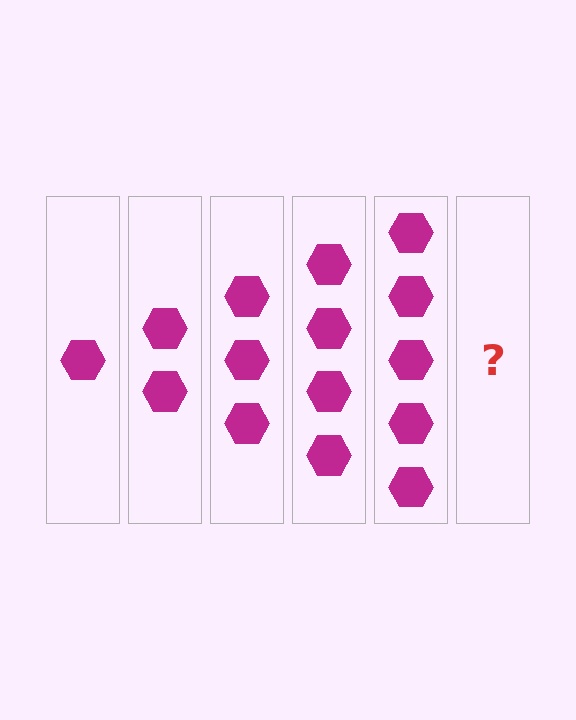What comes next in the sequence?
The next element should be 6 hexagons.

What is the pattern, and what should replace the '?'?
The pattern is that each step adds one more hexagon. The '?' should be 6 hexagons.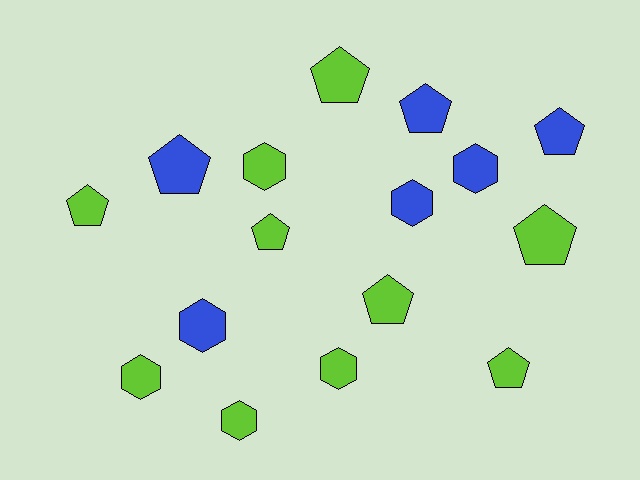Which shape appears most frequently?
Pentagon, with 9 objects.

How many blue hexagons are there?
There are 3 blue hexagons.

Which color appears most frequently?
Lime, with 10 objects.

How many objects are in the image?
There are 16 objects.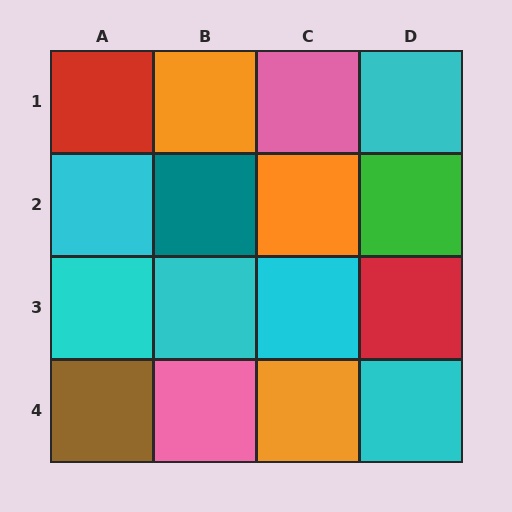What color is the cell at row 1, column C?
Pink.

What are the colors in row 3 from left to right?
Cyan, cyan, cyan, red.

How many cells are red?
2 cells are red.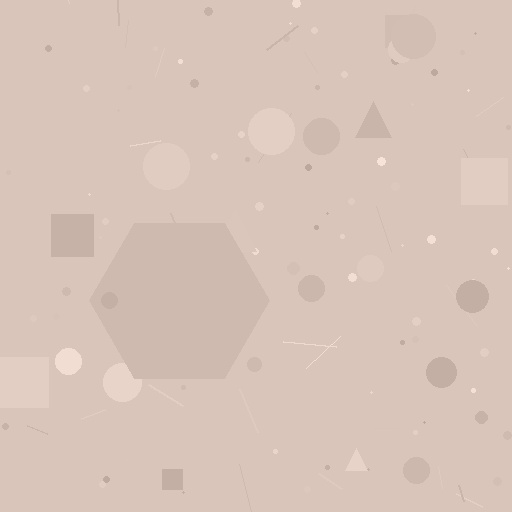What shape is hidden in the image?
A hexagon is hidden in the image.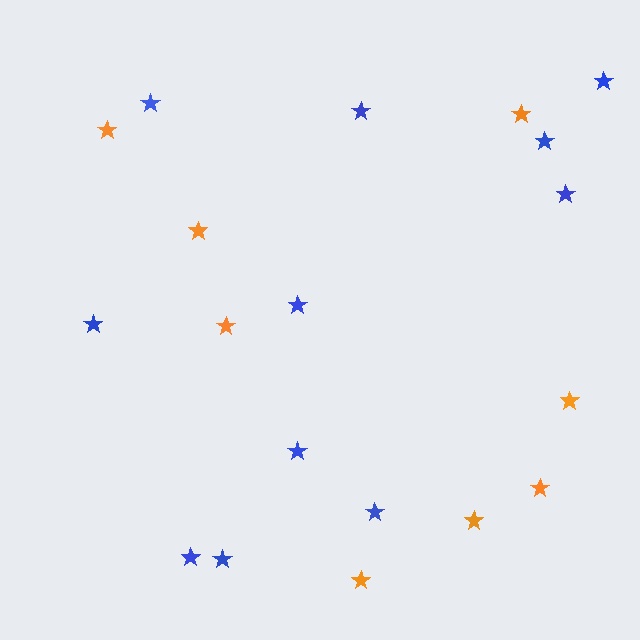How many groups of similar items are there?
There are 2 groups: one group of orange stars (8) and one group of blue stars (11).